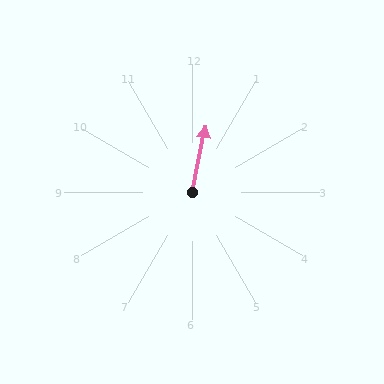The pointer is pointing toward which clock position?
Roughly 12 o'clock.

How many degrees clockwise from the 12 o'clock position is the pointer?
Approximately 12 degrees.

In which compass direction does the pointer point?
North.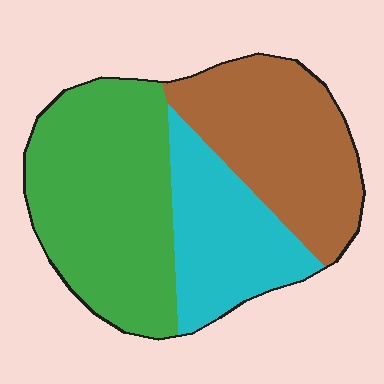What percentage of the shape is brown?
Brown covers around 35% of the shape.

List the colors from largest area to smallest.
From largest to smallest: green, brown, cyan.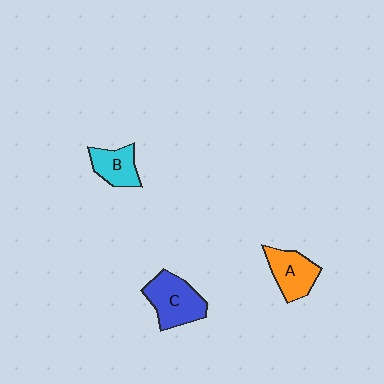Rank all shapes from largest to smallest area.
From largest to smallest: C (blue), A (orange), B (cyan).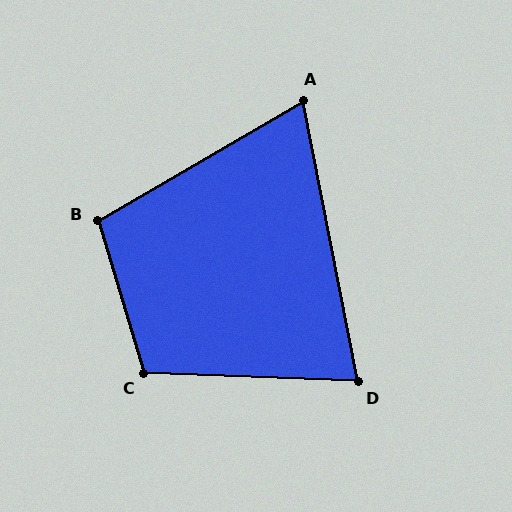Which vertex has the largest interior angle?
C, at approximately 109 degrees.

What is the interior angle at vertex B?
Approximately 103 degrees (obtuse).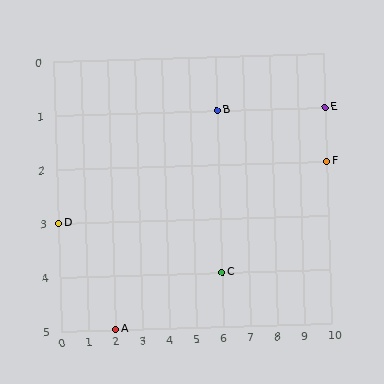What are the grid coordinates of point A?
Point A is at grid coordinates (2, 5).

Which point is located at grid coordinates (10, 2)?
Point F is at (10, 2).